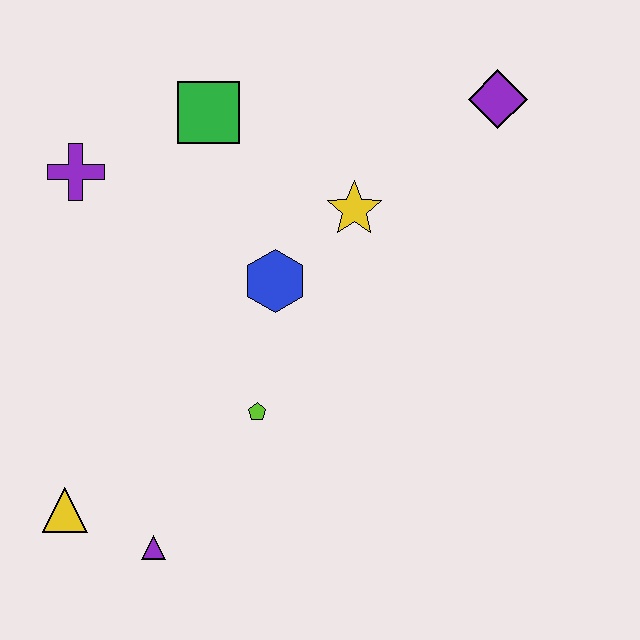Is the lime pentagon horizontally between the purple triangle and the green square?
No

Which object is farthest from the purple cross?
The purple diamond is farthest from the purple cross.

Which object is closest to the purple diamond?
The yellow star is closest to the purple diamond.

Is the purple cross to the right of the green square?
No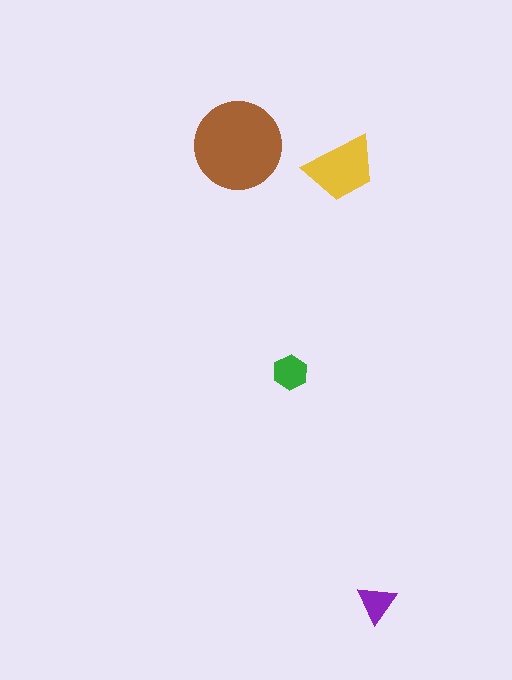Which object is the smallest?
The purple triangle.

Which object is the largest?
The brown circle.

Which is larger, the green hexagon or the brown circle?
The brown circle.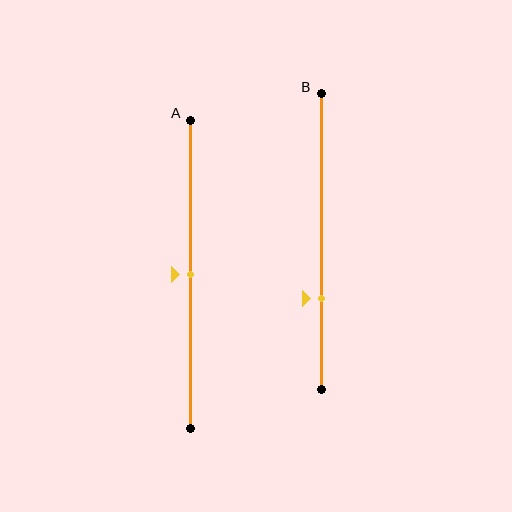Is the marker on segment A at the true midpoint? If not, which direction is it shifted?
Yes, the marker on segment A is at the true midpoint.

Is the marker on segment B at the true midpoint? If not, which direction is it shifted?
No, the marker on segment B is shifted downward by about 19% of the segment length.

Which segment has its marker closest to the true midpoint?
Segment A has its marker closest to the true midpoint.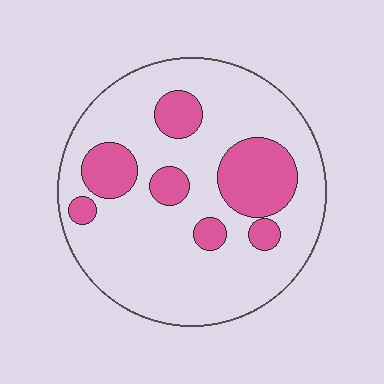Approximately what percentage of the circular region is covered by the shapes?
Approximately 25%.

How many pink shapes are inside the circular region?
7.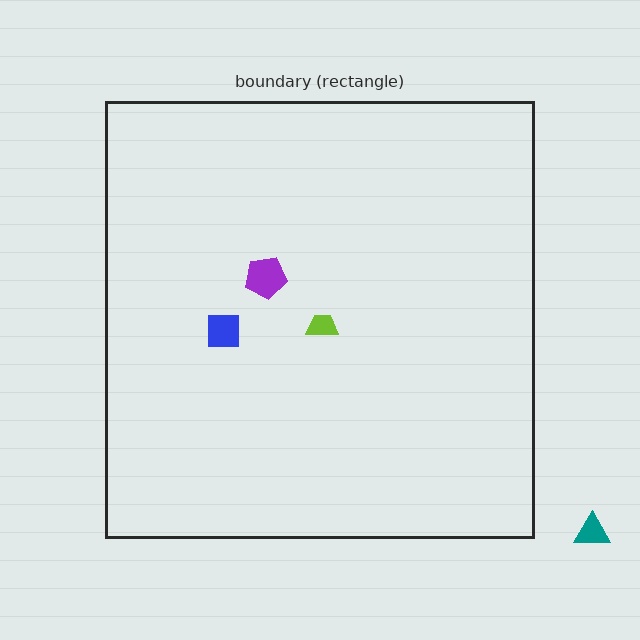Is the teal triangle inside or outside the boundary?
Outside.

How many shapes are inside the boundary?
3 inside, 1 outside.